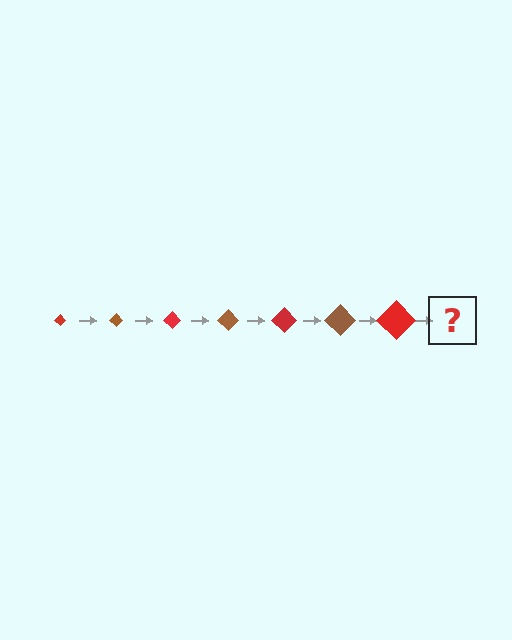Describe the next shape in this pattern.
It should be a brown diamond, larger than the previous one.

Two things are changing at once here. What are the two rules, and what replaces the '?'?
The two rules are that the diamond grows larger each step and the color cycles through red and brown. The '?' should be a brown diamond, larger than the previous one.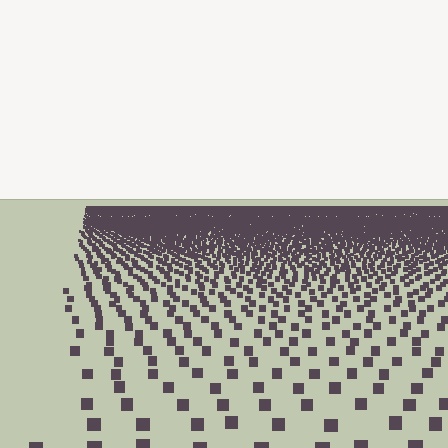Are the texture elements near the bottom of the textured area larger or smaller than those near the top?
Larger. Near the bottom, elements are closer to the viewer and appear at a bigger on-screen size.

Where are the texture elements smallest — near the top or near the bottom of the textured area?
Near the top.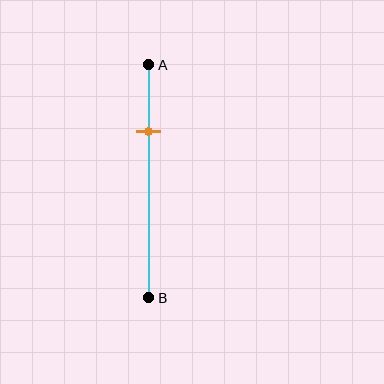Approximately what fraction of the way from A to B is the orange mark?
The orange mark is approximately 30% of the way from A to B.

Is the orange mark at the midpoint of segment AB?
No, the mark is at about 30% from A, not at the 50% midpoint.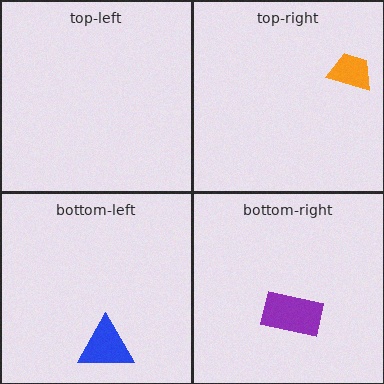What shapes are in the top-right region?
The orange trapezoid.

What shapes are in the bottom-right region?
The purple rectangle.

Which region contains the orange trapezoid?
The top-right region.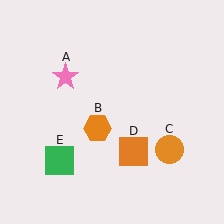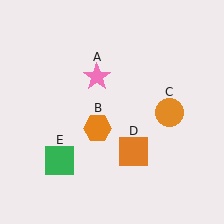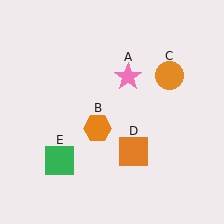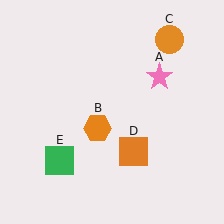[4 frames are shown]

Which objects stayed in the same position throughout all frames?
Orange hexagon (object B) and orange square (object D) and green square (object E) remained stationary.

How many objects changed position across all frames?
2 objects changed position: pink star (object A), orange circle (object C).